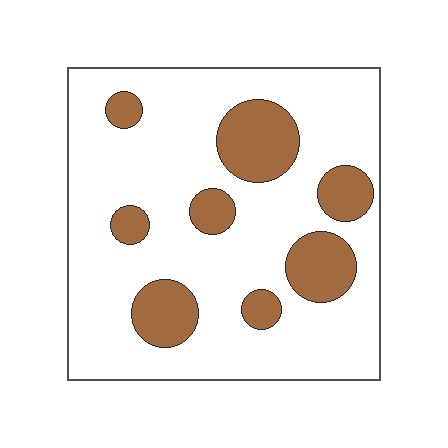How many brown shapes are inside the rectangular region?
8.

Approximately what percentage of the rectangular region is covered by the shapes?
Approximately 20%.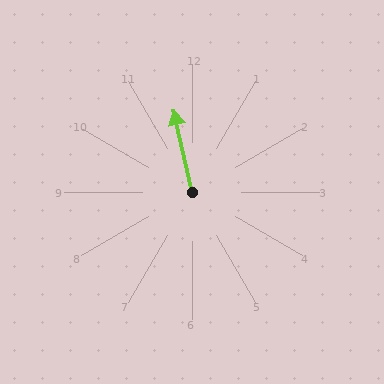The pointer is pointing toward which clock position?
Roughly 12 o'clock.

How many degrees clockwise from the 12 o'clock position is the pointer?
Approximately 347 degrees.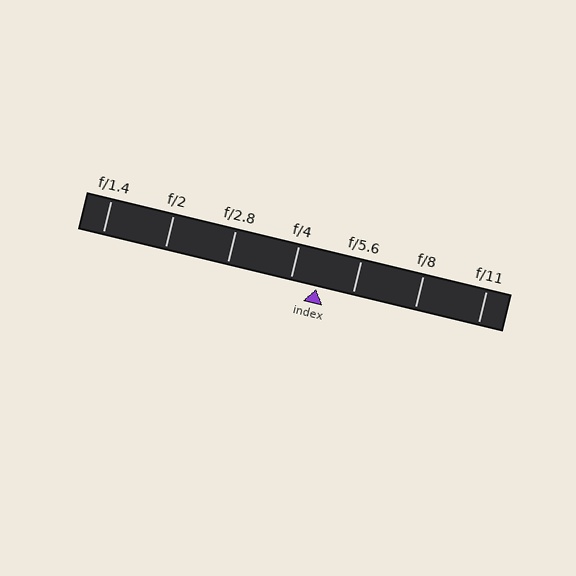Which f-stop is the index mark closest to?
The index mark is closest to f/4.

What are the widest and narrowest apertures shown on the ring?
The widest aperture shown is f/1.4 and the narrowest is f/11.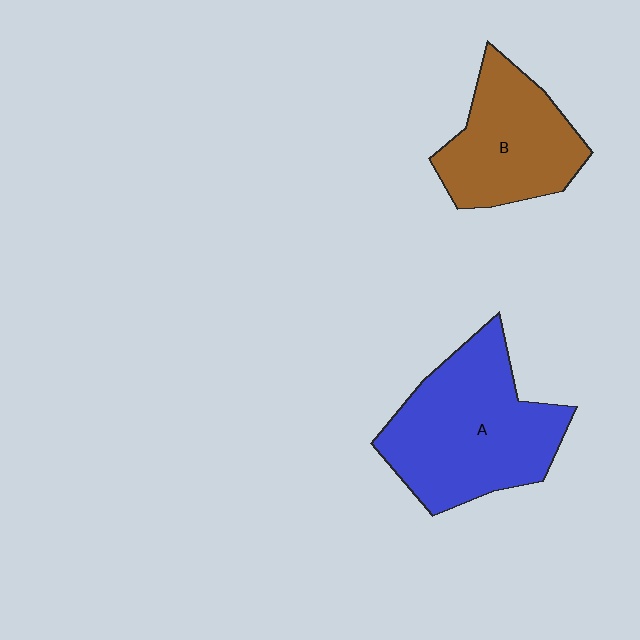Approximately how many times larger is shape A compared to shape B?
Approximately 1.4 times.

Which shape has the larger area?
Shape A (blue).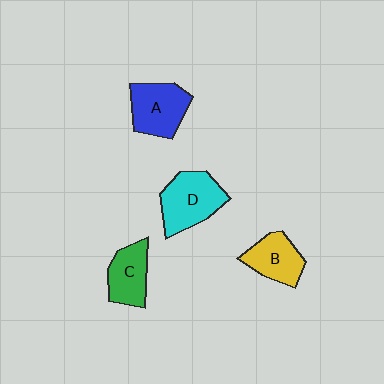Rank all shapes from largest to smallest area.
From largest to smallest: D (cyan), A (blue), C (green), B (yellow).